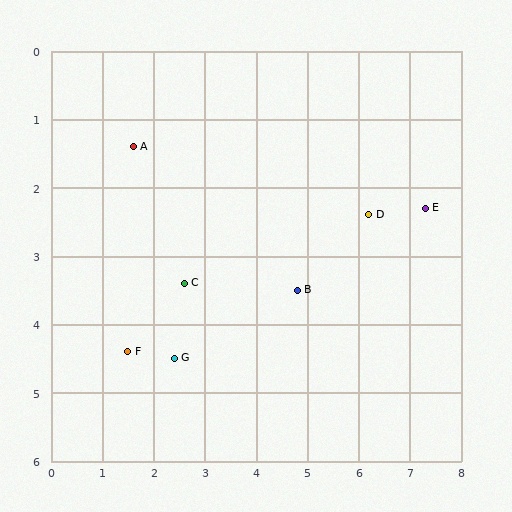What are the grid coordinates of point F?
Point F is at approximately (1.5, 4.4).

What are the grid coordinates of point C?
Point C is at approximately (2.6, 3.4).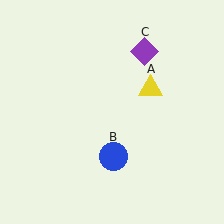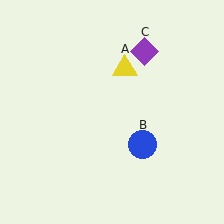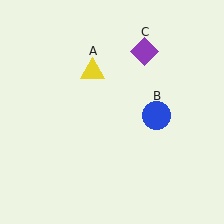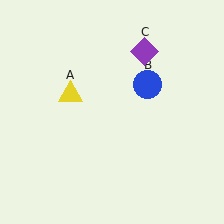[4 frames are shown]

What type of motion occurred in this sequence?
The yellow triangle (object A), blue circle (object B) rotated counterclockwise around the center of the scene.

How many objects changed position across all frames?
2 objects changed position: yellow triangle (object A), blue circle (object B).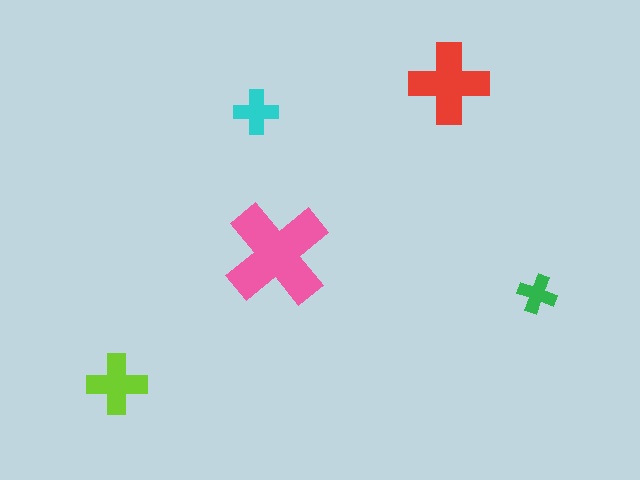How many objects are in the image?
There are 5 objects in the image.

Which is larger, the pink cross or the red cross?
The pink one.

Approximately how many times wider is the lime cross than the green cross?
About 1.5 times wider.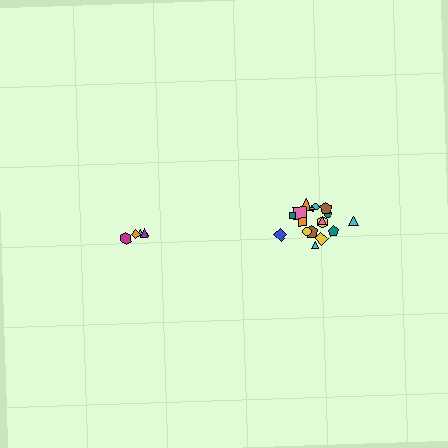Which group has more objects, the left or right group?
The right group.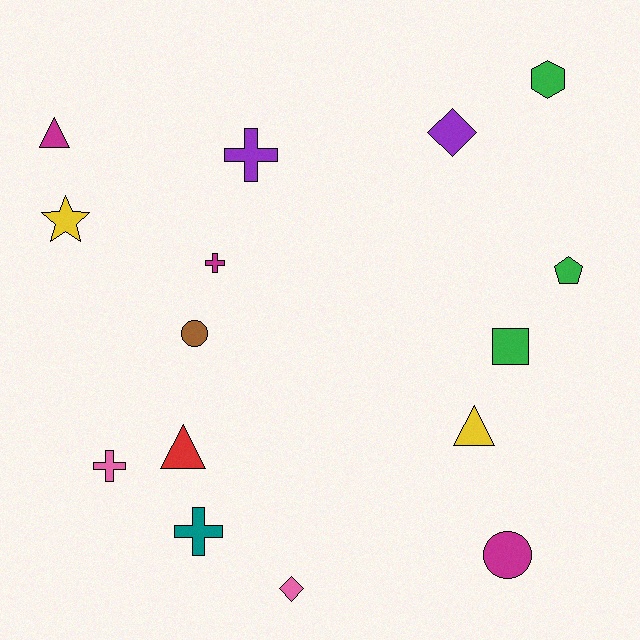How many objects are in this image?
There are 15 objects.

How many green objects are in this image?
There are 3 green objects.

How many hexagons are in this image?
There is 1 hexagon.